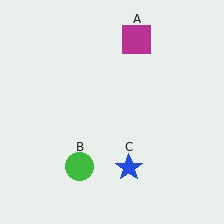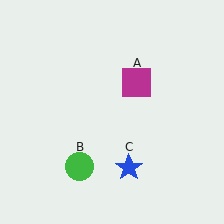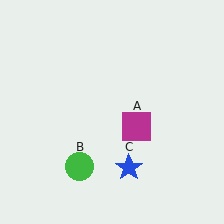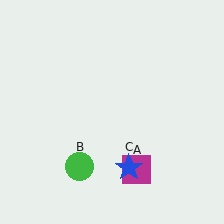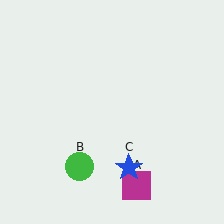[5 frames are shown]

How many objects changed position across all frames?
1 object changed position: magenta square (object A).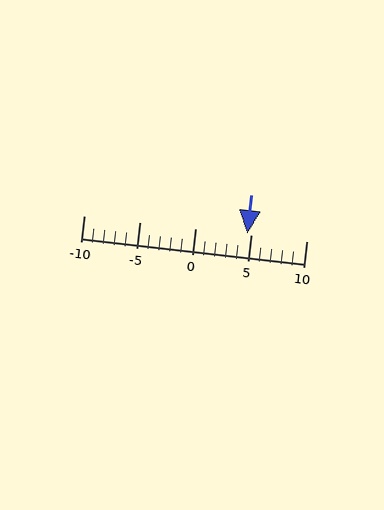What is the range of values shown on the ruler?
The ruler shows values from -10 to 10.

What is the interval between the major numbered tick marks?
The major tick marks are spaced 5 units apart.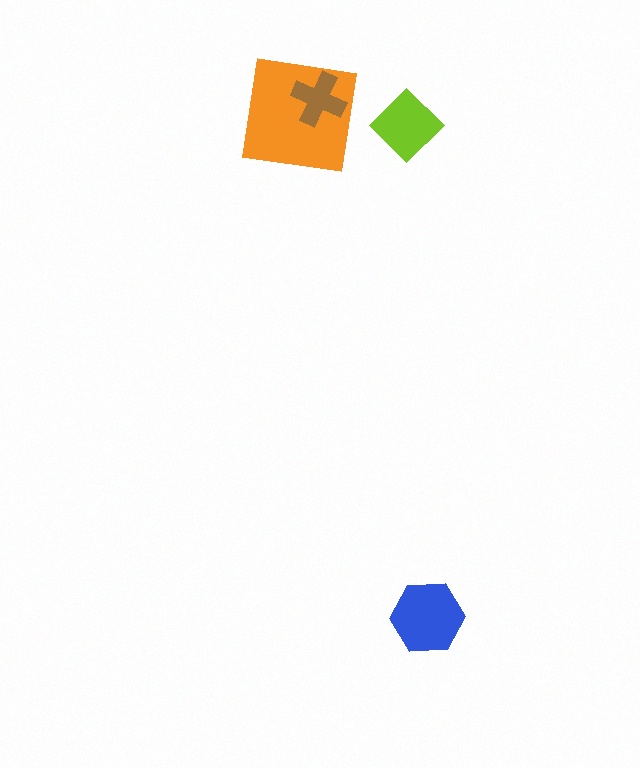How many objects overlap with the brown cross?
1 object overlaps with the brown cross.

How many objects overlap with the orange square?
1 object overlaps with the orange square.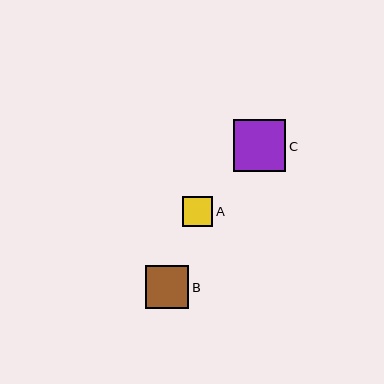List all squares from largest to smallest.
From largest to smallest: C, B, A.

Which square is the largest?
Square C is the largest with a size of approximately 52 pixels.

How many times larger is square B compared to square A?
Square B is approximately 1.4 times the size of square A.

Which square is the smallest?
Square A is the smallest with a size of approximately 31 pixels.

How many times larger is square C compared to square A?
Square C is approximately 1.7 times the size of square A.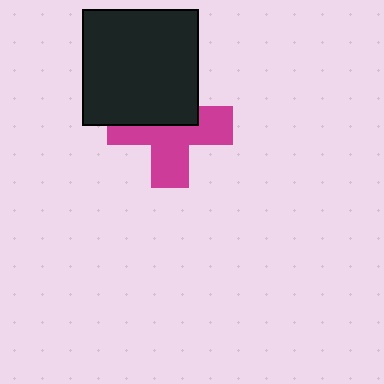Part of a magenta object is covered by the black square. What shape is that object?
It is a cross.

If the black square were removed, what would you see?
You would see the complete magenta cross.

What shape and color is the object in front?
The object in front is a black square.